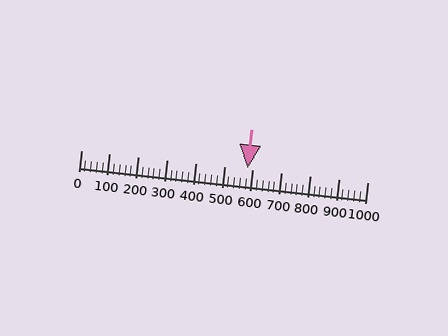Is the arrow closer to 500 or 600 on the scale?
The arrow is closer to 600.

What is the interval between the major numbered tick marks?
The major tick marks are spaced 100 units apart.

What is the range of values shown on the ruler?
The ruler shows values from 0 to 1000.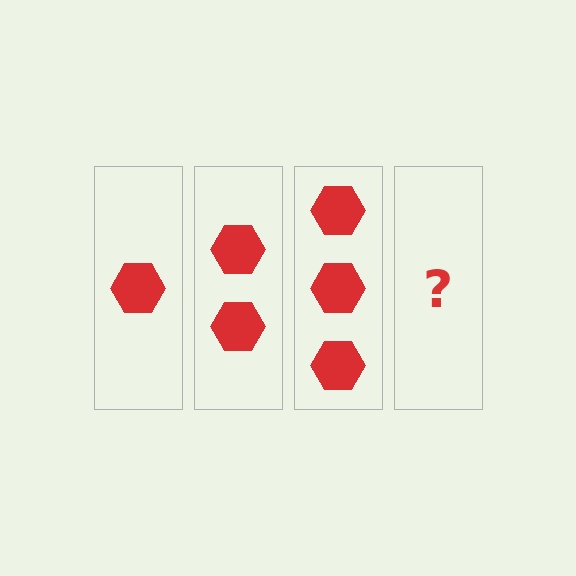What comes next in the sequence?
The next element should be 4 hexagons.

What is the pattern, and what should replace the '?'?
The pattern is that each step adds one more hexagon. The '?' should be 4 hexagons.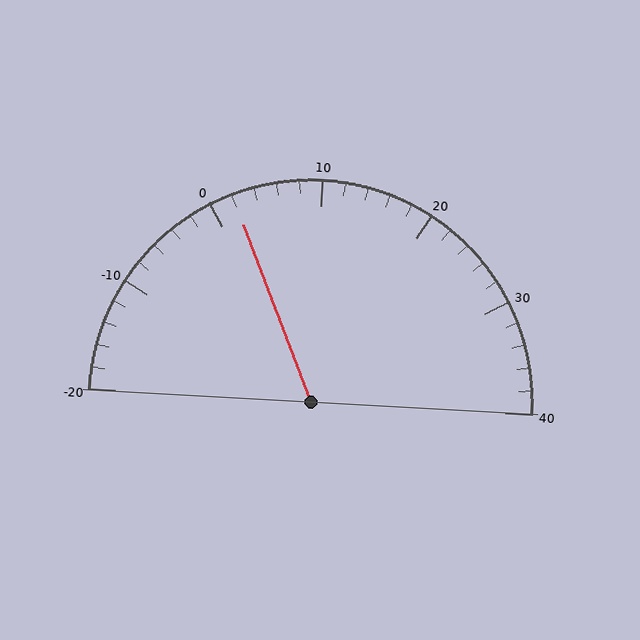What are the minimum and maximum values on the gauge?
The gauge ranges from -20 to 40.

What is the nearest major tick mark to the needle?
The nearest major tick mark is 0.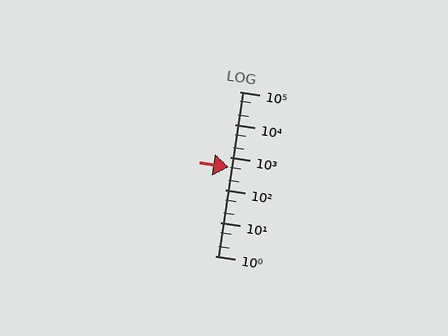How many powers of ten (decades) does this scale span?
The scale spans 5 decades, from 1 to 100000.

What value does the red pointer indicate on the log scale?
The pointer indicates approximately 510.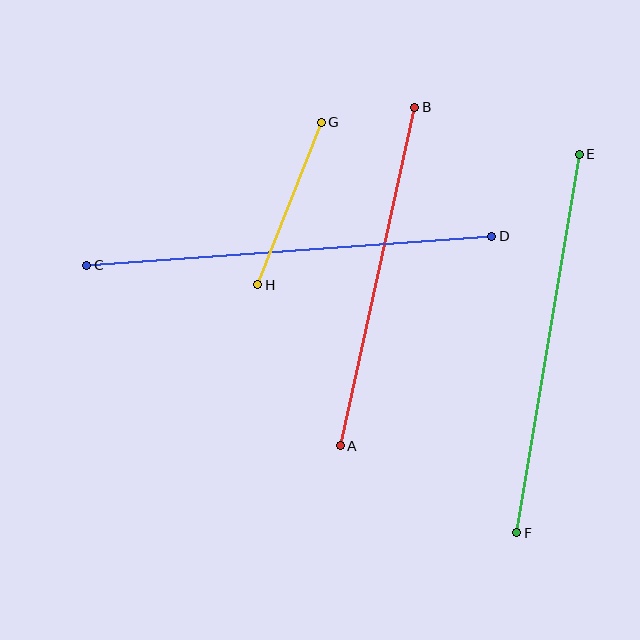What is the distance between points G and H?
The distance is approximately 174 pixels.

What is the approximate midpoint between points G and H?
The midpoint is at approximately (289, 203) pixels.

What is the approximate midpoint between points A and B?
The midpoint is at approximately (377, 276) pixels.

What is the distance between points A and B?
The distance is approximately 347 pixels.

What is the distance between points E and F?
The distance is approximately 384 pixels.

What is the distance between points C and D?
The distance is approximately 406 pixels.